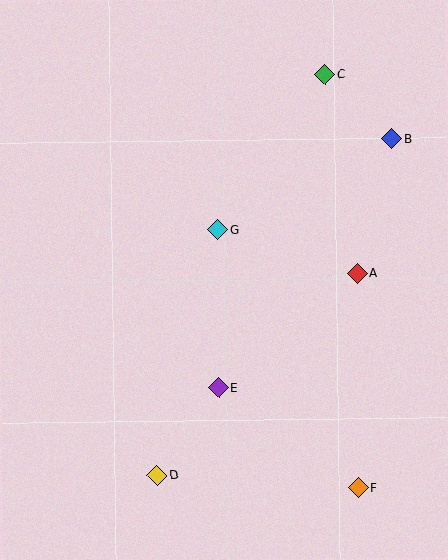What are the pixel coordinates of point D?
Point D is at (157, 475).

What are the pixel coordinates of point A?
Point A is at (357, 273).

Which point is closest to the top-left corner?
Point G is closest to the top-left corner.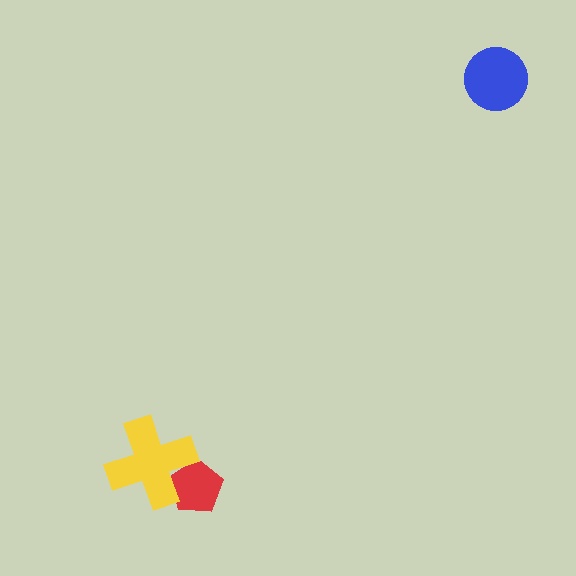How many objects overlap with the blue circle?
0 objects overlap with the blue circle.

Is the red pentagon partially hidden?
Yes, it is partially covered by another shape.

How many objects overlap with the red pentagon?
1 object overlaps with the red pentagon.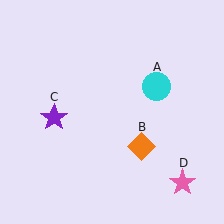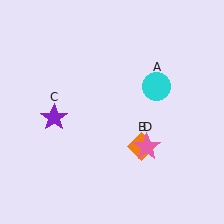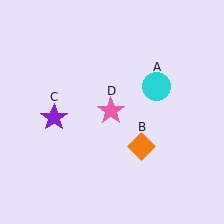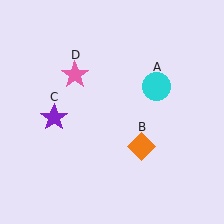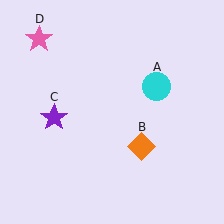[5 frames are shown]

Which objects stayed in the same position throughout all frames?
Cyan circle (object A) and orange diamond (object B) and purple star (object C) remained stationary.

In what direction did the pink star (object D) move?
The pink star (object D) moved up and to the left.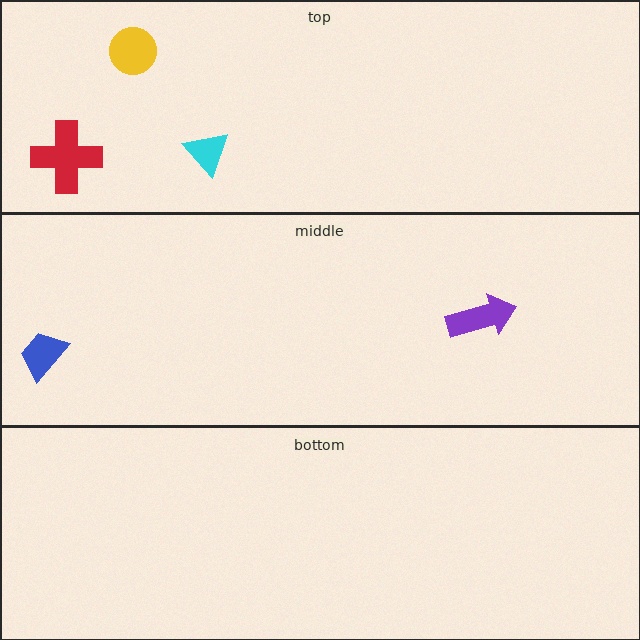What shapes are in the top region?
The yellow circle, the red cross, the cyan triangle.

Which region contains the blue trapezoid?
The middle region.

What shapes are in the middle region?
The purple arrow, the blue trapezoid.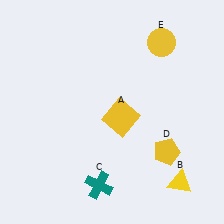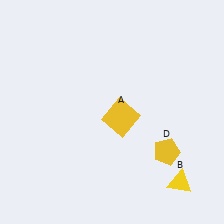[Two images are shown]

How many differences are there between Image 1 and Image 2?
There are 2 differences between the two images.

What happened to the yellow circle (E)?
The yellow circle (E) was removed in Image 2. It was in the top-right area of Image 1.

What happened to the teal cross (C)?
The teal cross (C) was removed in Image 2. It was in the bottom-left area of Image 1.